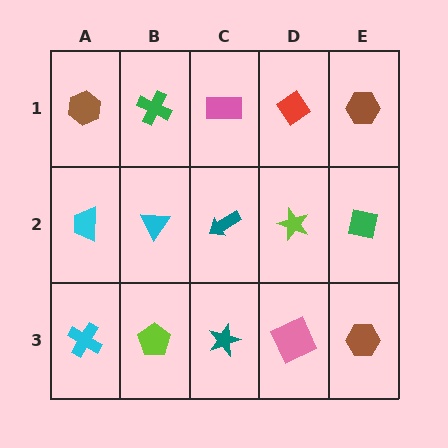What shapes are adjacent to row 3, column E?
A green square (row 2, column E), a pink square (row 3, column D).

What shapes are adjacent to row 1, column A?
A cyan trapezoid (row 2, column A), a green cross (row 1, column B).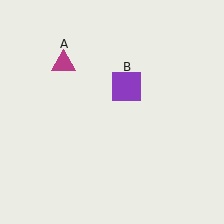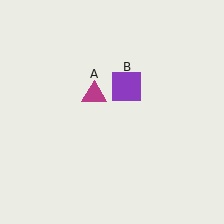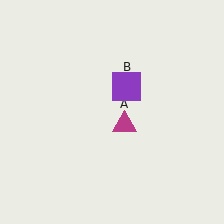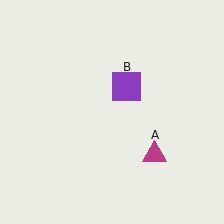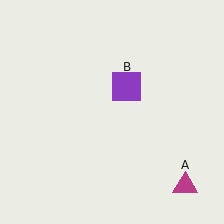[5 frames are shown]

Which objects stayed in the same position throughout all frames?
Purple square (object B) remained stationary.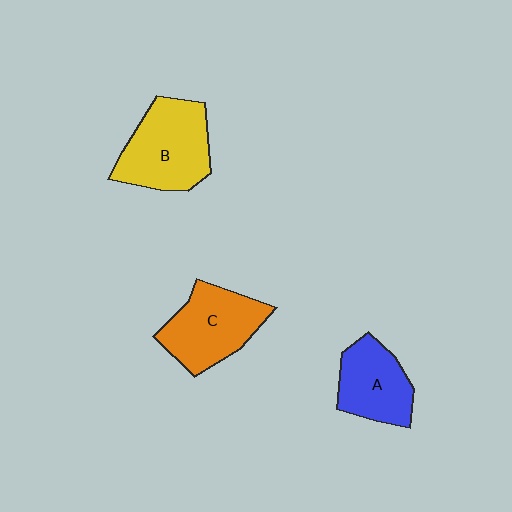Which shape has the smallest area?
Shape A (blue).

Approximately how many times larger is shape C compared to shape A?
Approximately 1.2 times.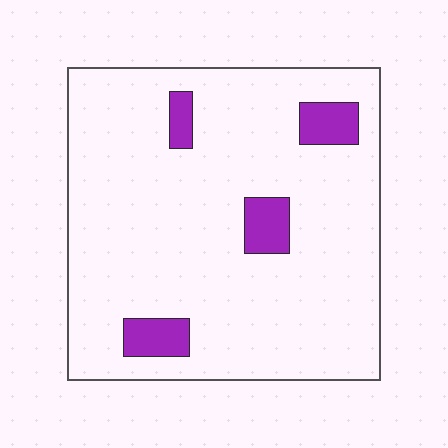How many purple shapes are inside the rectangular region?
4.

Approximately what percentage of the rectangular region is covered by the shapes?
Approximately 10%.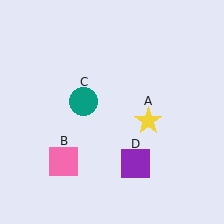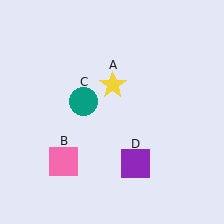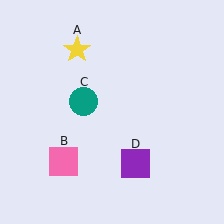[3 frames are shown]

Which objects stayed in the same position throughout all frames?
Pink square (object B) and teal circle (object C) and purple square (object D) remained stationary.